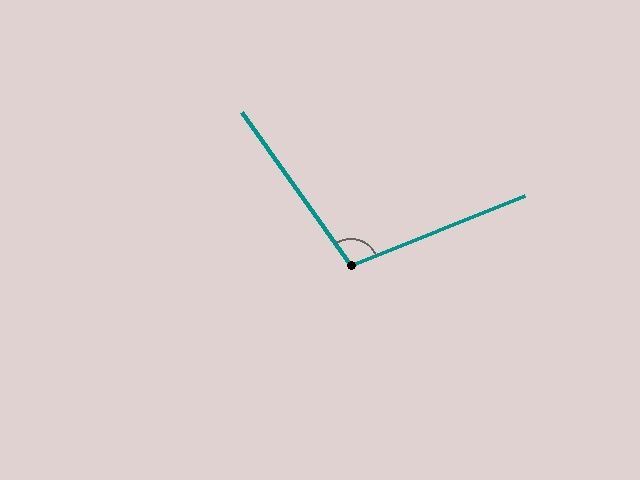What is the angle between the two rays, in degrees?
Approximately 104 degrees.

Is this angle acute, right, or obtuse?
It is obtuse.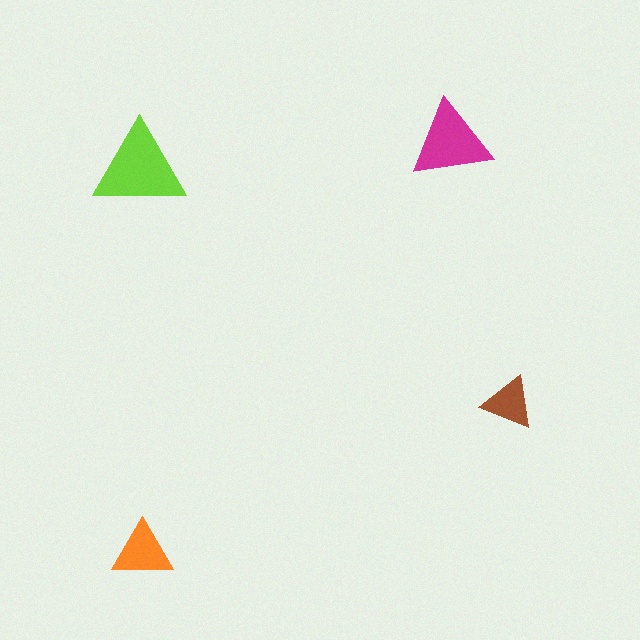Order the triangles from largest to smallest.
the lime one, the magenta one, the orange one, the brown one.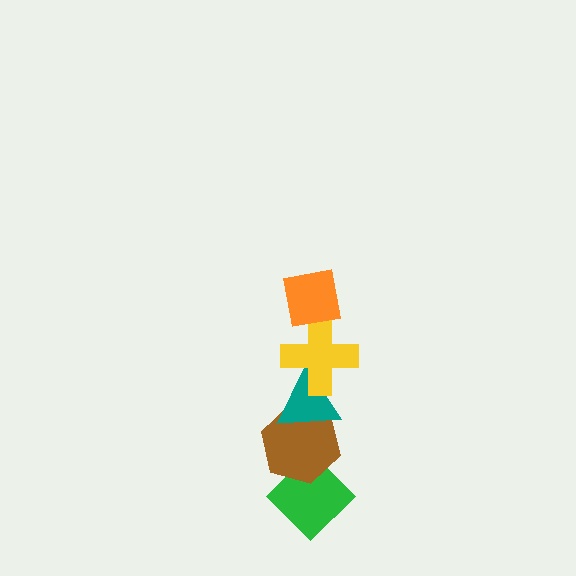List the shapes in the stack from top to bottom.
From top to bottom: the orange square, the yellow cross, the teal triangle, the brown hexagon, the green diamond.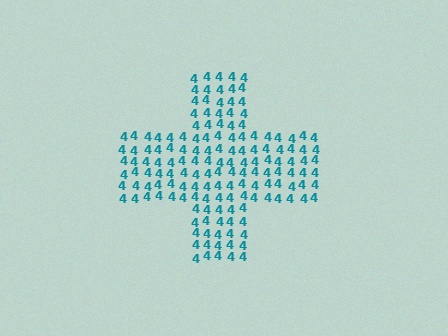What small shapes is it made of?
It is made of small digit 4's.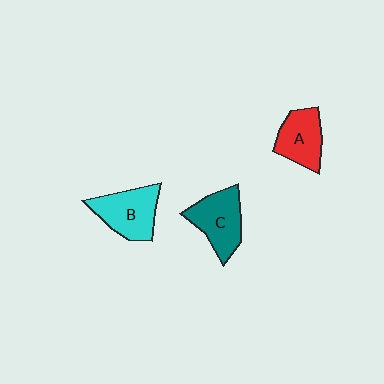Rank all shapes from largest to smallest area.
From largest to smallest: B (cyan), C (teal), A (red).